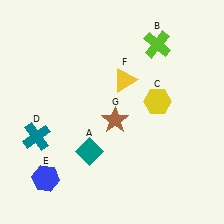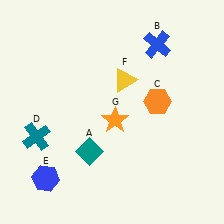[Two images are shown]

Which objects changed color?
B changed from lime to blue. C changed from yellow to orange. G changed from brown to orange.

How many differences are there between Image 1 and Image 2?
There are 3 differences between the two images.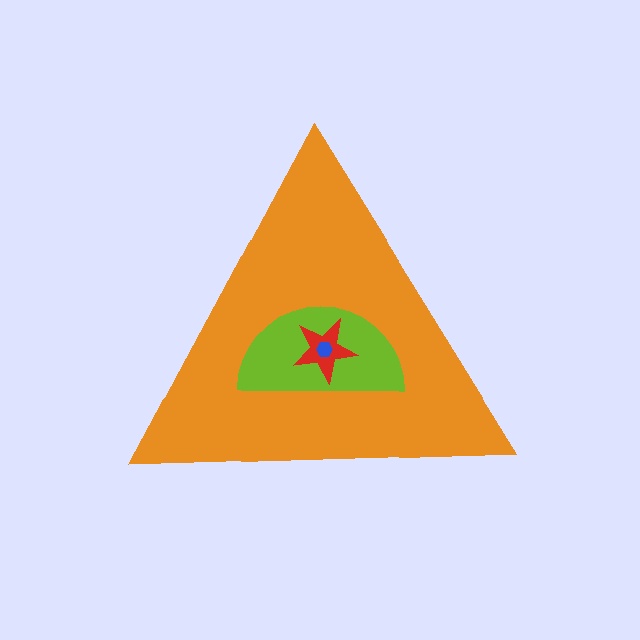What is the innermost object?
The blue hexagon.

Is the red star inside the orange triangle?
Yes.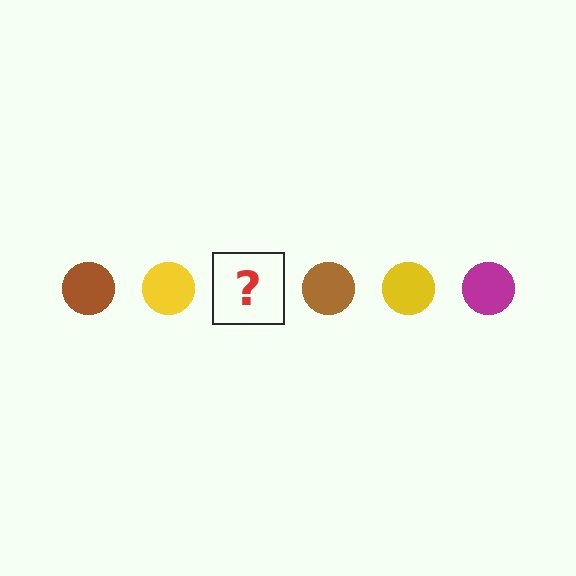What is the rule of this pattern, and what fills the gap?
The rule is that the pattern cycles through brown, yellow, magenta circles. The gap should be filled with a magenta circle.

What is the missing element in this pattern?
The missing element is a magenta circle.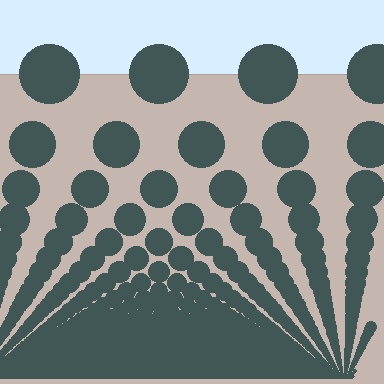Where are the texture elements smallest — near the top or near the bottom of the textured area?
Near the bottom.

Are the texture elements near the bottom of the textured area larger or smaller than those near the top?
Smaller. The gradient is inverted — elements near the bottom are smaller and denser.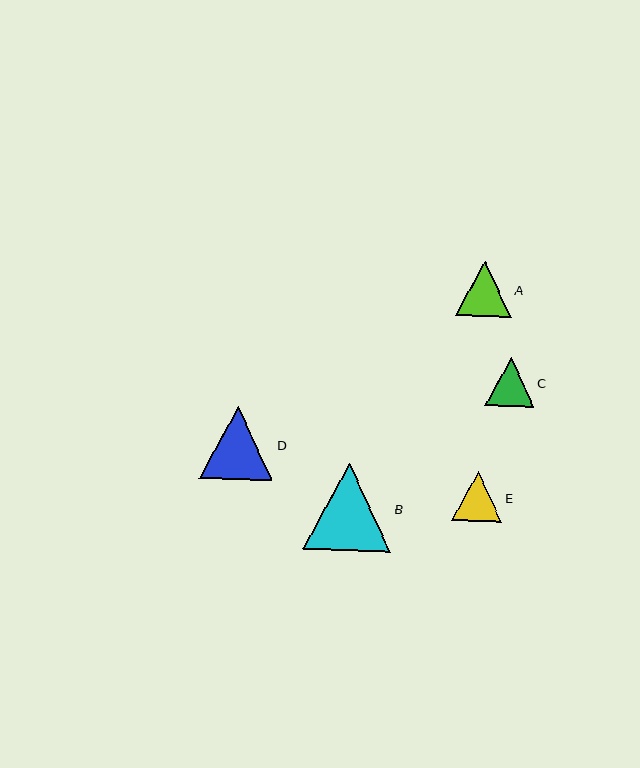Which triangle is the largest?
Triangle B is the largest with a size of approximately 88 pixels.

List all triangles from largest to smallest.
From largest to smallest: B, D, A, E, C.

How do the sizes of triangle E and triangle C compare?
Triangle E and triangle C are approximately the same size.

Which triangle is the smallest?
Triangle C is the smallest with a size of approximately 49 pixels.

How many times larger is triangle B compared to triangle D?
Triangle B is approximately 1.2 times the size of triangle D.